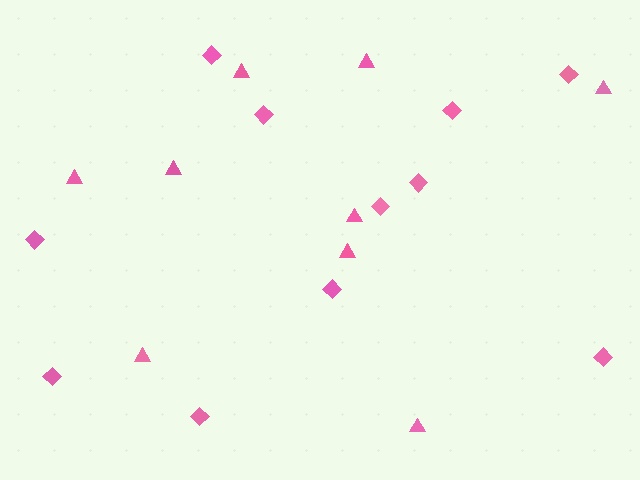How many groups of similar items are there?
There are 2 groups: one group of triangles (9) and one group of diamonds (11).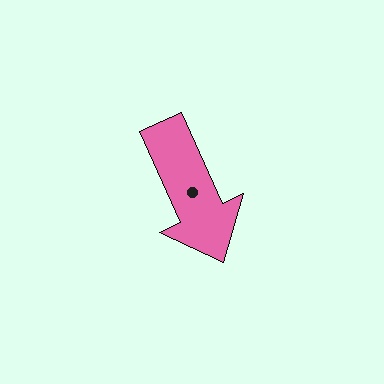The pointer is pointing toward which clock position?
Roughly 5 o'clock.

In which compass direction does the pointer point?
Southeast.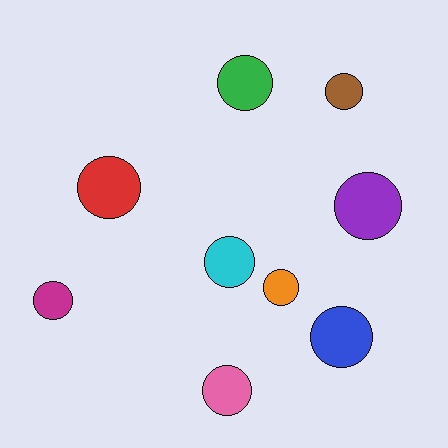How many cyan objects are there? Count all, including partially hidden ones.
There is 1 cyan object.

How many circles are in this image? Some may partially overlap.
There are 9 circles.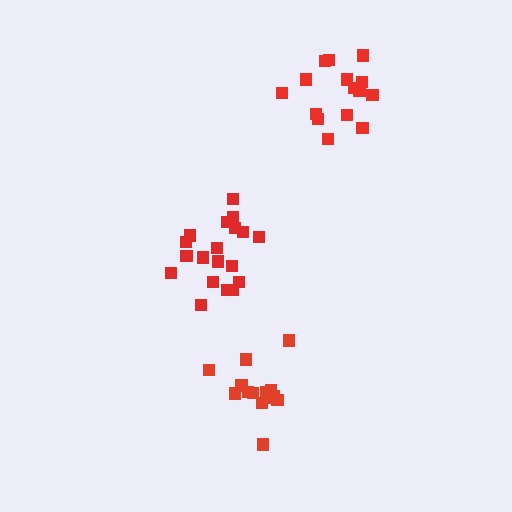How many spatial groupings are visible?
There are 3 spatial groupings.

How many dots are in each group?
Group 1: 19 dots, Group 2: 15 dots, Group 3: 14 dots (48 total).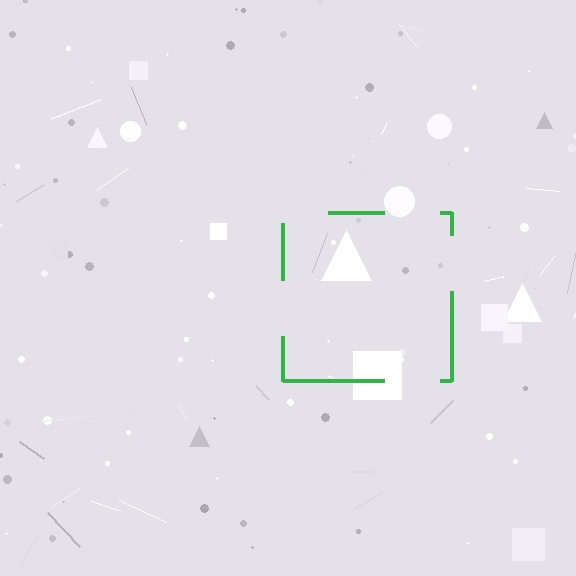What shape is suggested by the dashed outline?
The dashed outline suggests a square.